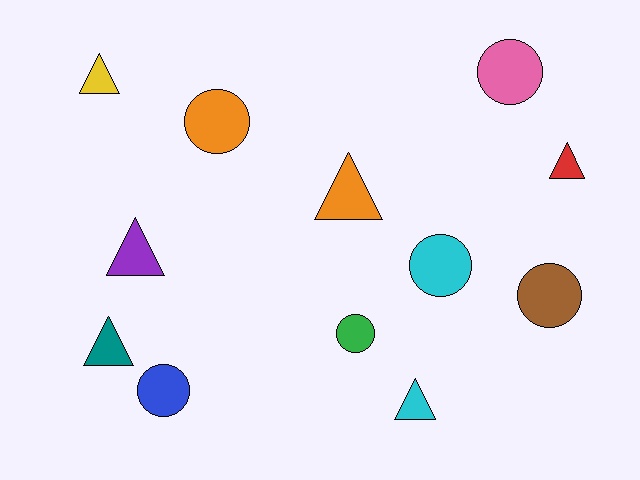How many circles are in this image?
There are 6 circles.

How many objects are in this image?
There are 12 objects.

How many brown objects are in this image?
There is 1 brown object.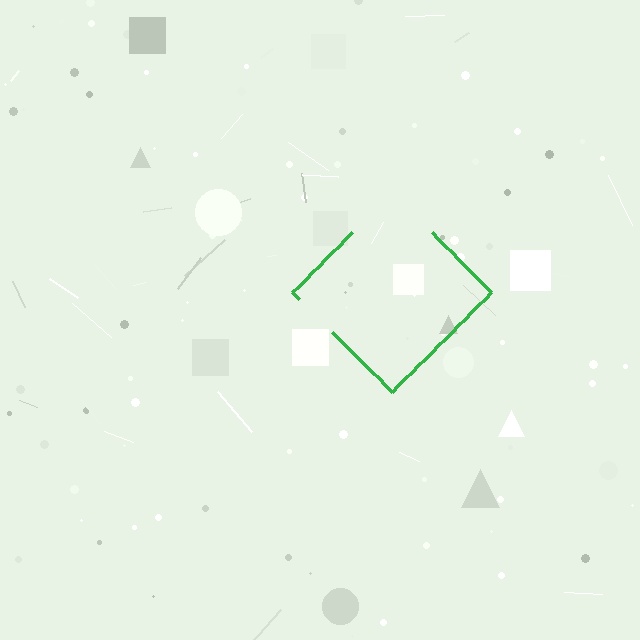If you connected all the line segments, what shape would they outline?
They would outline a diamond.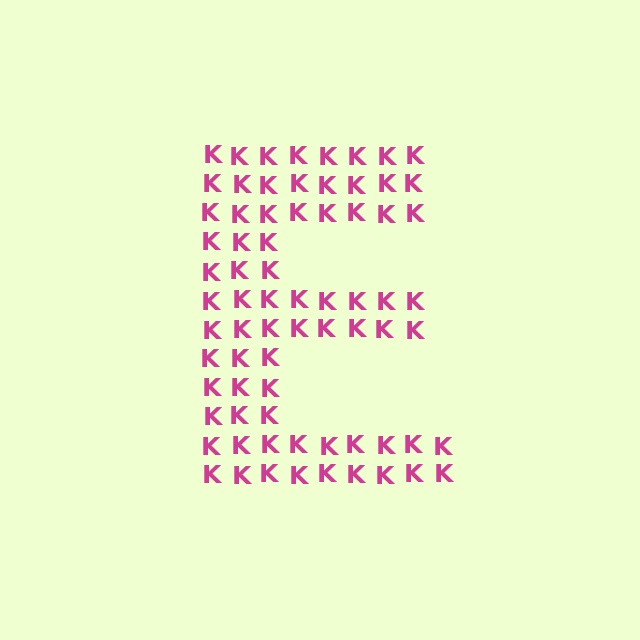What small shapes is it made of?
It is made of small letter K's.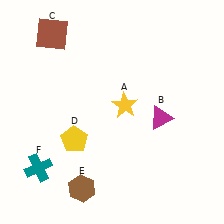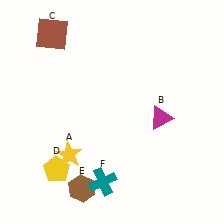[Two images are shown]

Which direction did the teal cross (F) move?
The teal cross (F) moved right.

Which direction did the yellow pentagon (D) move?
The yellow pentagon (D) moved down.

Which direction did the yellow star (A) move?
The yellow star (A) moved left.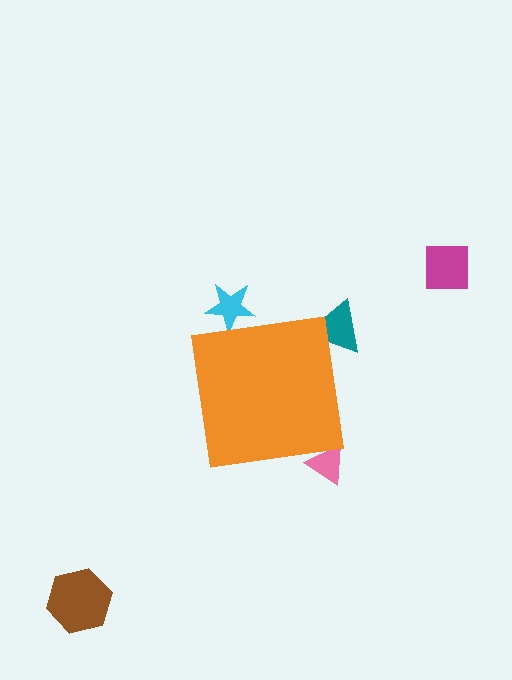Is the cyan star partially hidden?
Yes, the cyan star is partially hidden behind the orange square.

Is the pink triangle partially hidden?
Yes, the pink triangle is partially hidden behind the orange square.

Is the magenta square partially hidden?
No, the magenta square is fully visible.